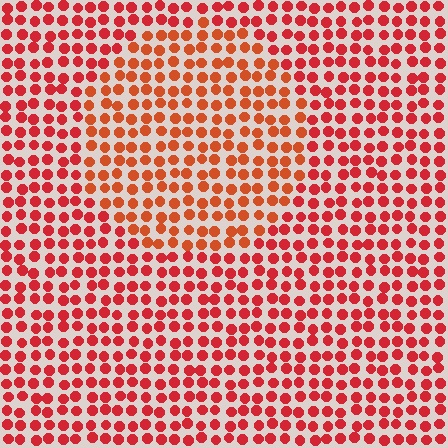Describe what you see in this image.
The image is filled with small red elements in a uniform arrangement. A circle-shaped region is visible where the elements are tinted to a slightly different hue, forming a subtle color boundary.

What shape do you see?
I see a circle.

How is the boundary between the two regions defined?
The boundary is defined purely by a slight shift in hue (about 19 degrees). Spacing, size, and orientation are identical on both sides.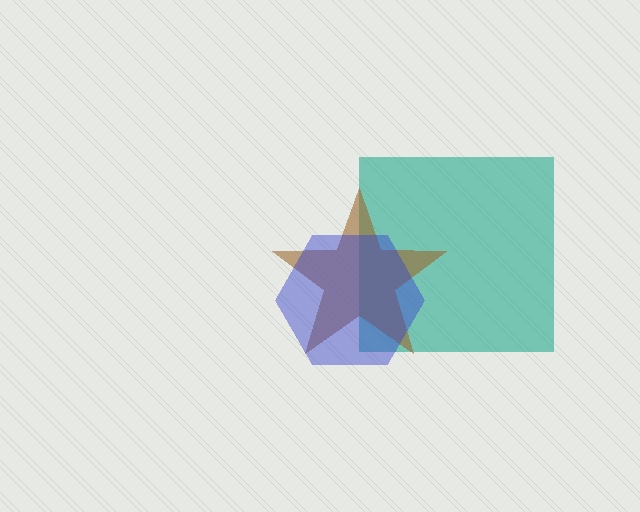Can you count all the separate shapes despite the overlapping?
Yes, there are 3 separate shapes.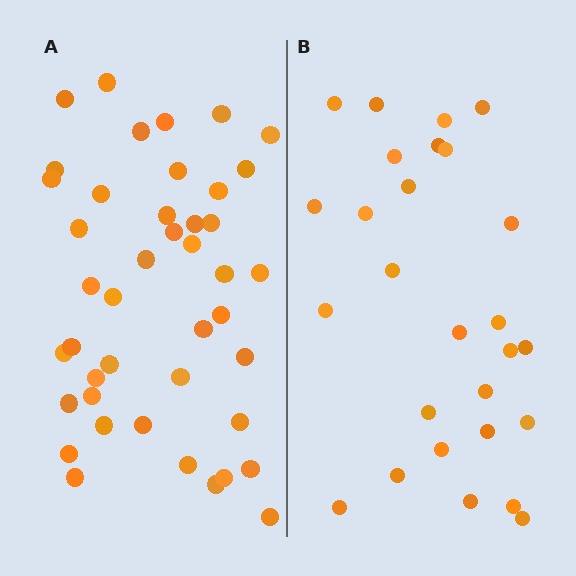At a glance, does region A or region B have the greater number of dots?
Region A (the left region) has more dots.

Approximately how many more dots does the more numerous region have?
Region A has approximately 15 more dots than region B.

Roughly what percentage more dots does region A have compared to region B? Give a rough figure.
About 60% more.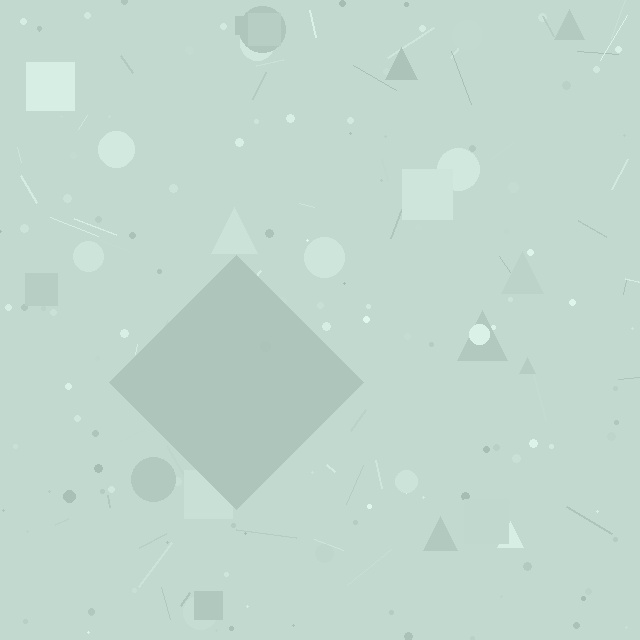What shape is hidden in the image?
A diamond is hidden in the image.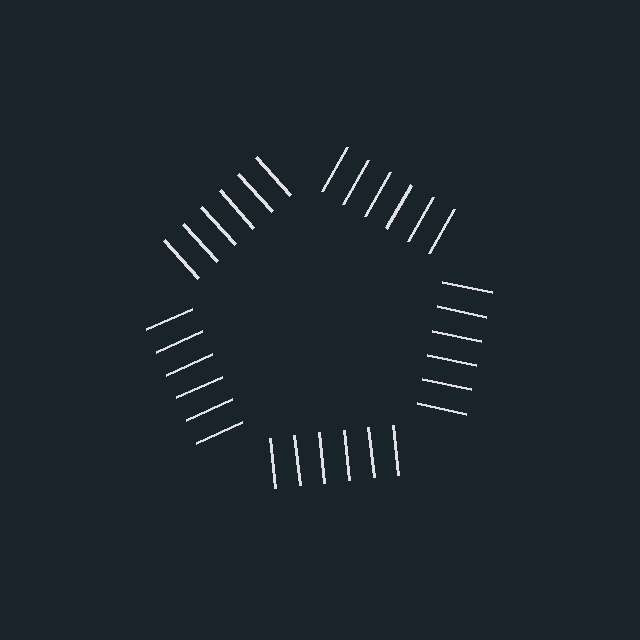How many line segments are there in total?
30 — 6 along each of the 5 edges.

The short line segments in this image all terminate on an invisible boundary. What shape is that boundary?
An illusory pentagon — the line segments terminate on its edges but no continuous stroke is drawn.